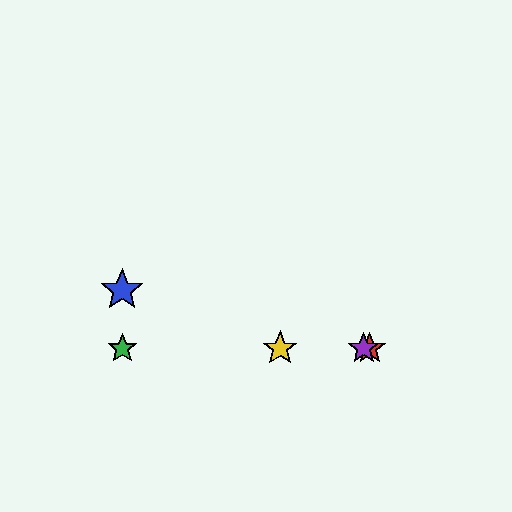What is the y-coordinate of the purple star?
The purple star is at y≈348.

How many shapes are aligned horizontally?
4 shapes (the red star, the green star, the yellow star, the purple star) are aligned horizontally.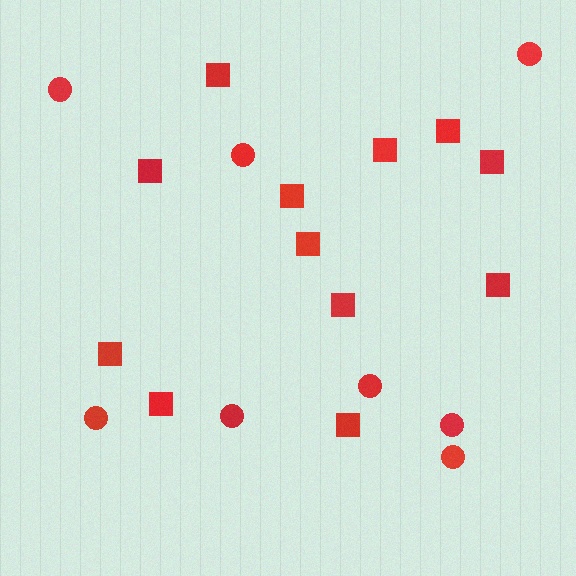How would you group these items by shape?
There are 2 groups: one group of squares (12) and one group of circles (8).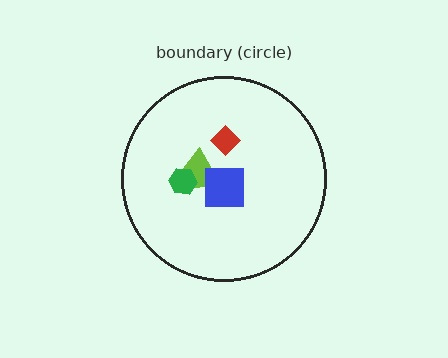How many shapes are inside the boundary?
4 inside, 0 outside.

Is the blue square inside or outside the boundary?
Inside.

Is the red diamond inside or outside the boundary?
Inside.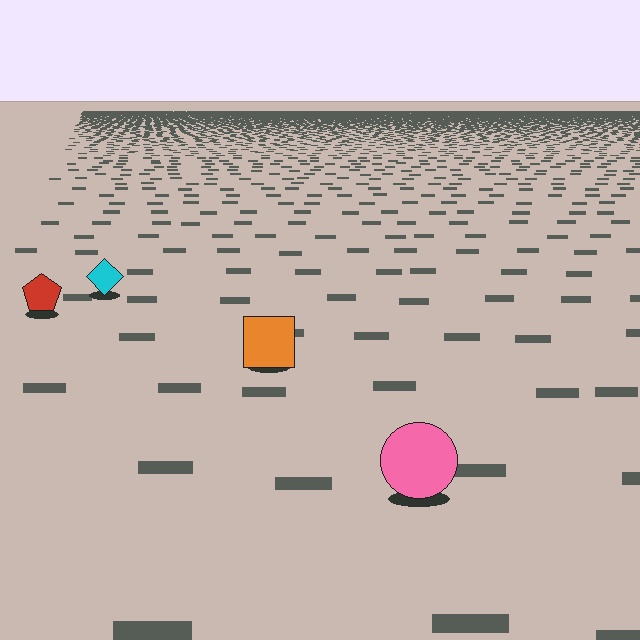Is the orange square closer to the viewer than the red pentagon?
Yes. The orange square is closer — you can tell from the texture gradient: the ground texture is coarser near it.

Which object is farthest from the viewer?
The cyan diamond is farthest from the viewer. It appears smaller and the ground texture around it is denser.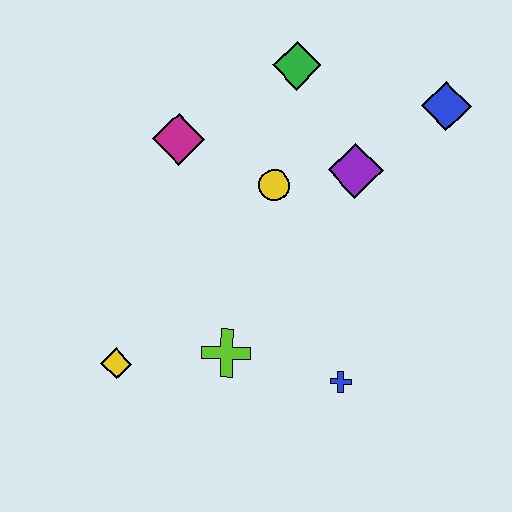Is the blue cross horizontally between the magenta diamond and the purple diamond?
Yes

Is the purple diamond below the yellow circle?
No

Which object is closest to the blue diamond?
The purple diamond is closest to the blue diamond.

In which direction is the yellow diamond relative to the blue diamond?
The yellow diamond is to the left of the blue diamond.